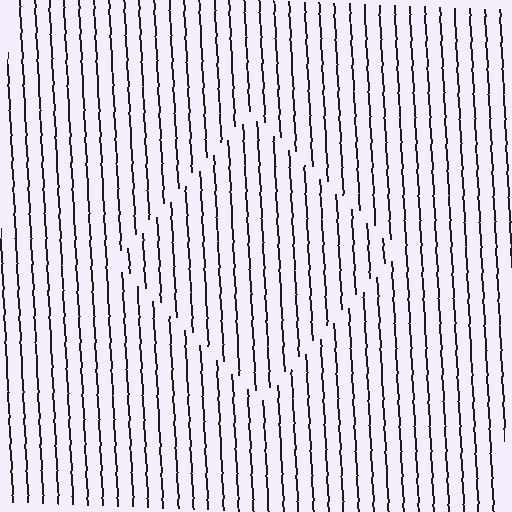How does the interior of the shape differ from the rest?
The interior of the shape contains the same grating, shifted by half a period — the contour is defined by the phase discontinuity where line-ends from the inner and outer gratings abut.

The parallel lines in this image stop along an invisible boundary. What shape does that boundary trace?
An illusory square. The interior of the shape contains the same grating, shifted by half a period — the contour is defined by the phase discontinuity where line-ends from the inner and outer gratings abut.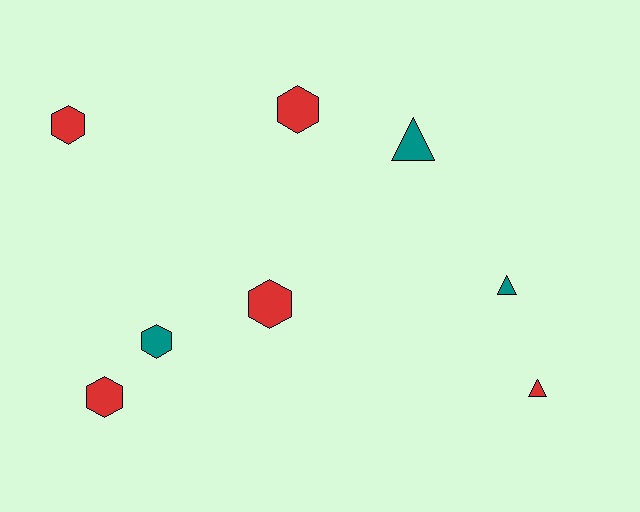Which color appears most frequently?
Red, with 5 objects.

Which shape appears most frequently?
Hexagon, with 5 objects.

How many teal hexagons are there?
There is 1 teal hexagon.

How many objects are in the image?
There are 8 objects.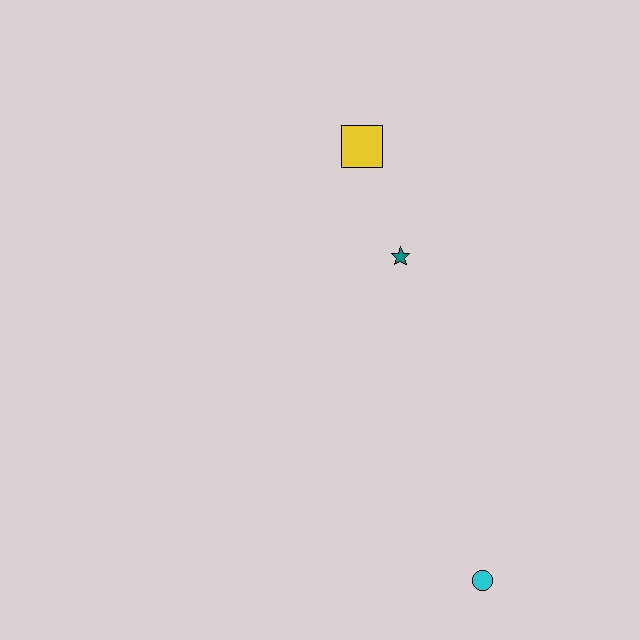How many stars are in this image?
There is 1 star.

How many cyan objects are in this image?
There is 1 cyan object.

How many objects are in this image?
There are 3 objects.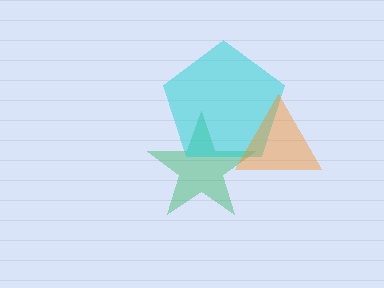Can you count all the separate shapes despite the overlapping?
Yes, there are 3 separate shapes.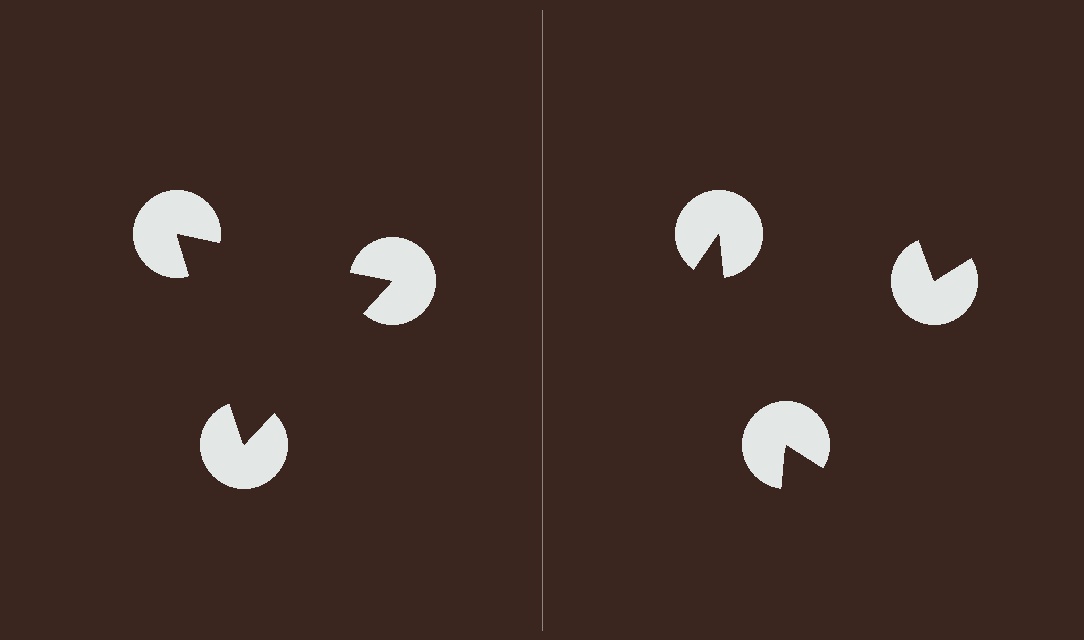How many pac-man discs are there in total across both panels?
6 — 3 on each side.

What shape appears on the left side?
An illusory triangle.